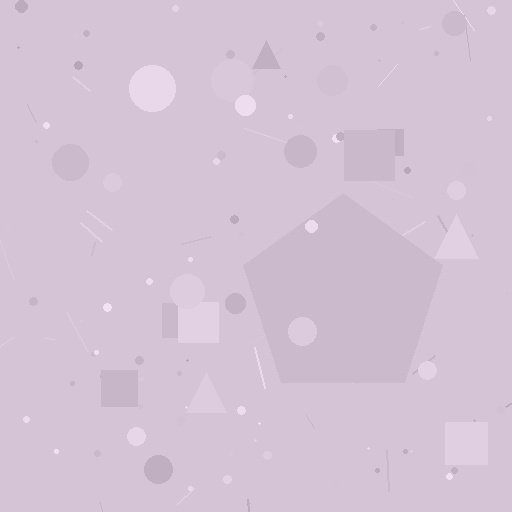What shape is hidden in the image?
A pentagon is hidden in the image.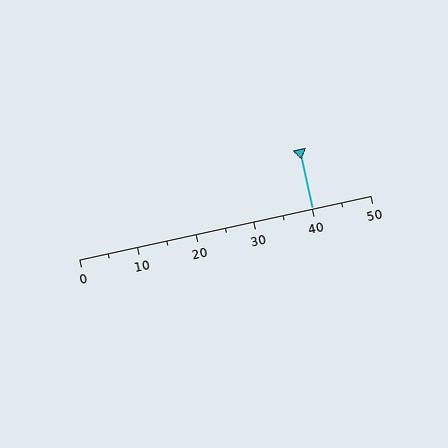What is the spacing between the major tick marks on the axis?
The major ticks are spaced 10 apart.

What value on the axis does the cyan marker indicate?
The marker indicates approximately 40.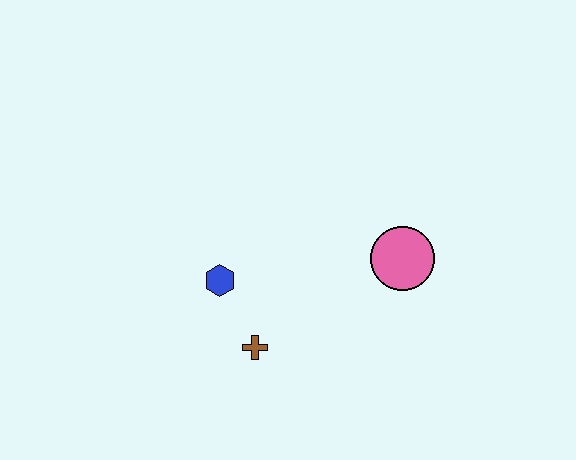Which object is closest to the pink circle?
The brown cross is closest to the pink circle.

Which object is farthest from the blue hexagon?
The pink circle is farthest from the blue hexagon.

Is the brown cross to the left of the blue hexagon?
No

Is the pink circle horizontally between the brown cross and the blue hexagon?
No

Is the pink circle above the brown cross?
Yes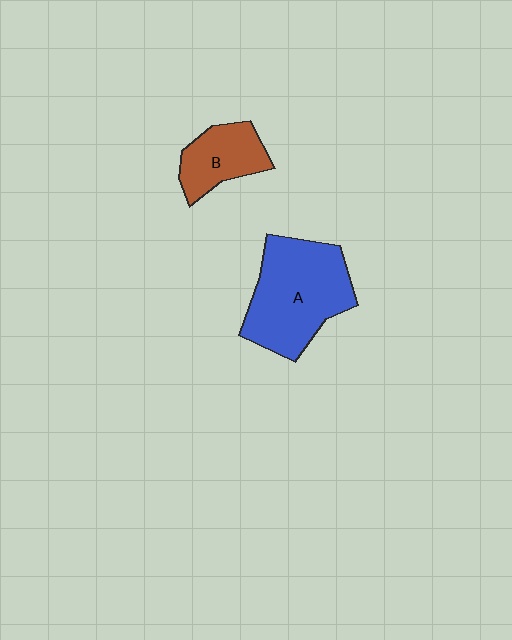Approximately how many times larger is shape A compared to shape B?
Approximately 2.0 times.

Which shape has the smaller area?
Shape B (brown).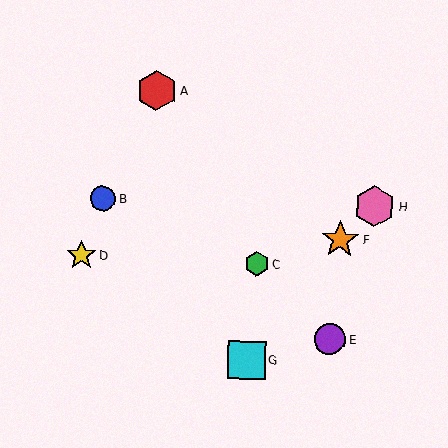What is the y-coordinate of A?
Object A is at y≈90.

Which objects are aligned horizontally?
Objects B, H are aligned horizontally.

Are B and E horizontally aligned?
No, B is at y≈199 and E is at y≈339.